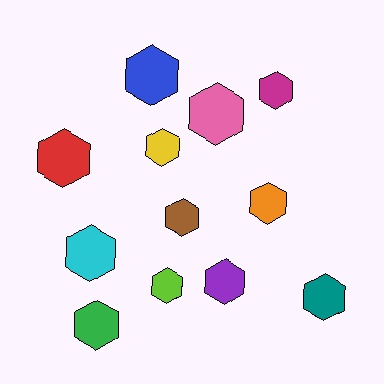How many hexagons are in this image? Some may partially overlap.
There are 12 hexagons.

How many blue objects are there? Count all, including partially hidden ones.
There is 1 blue object.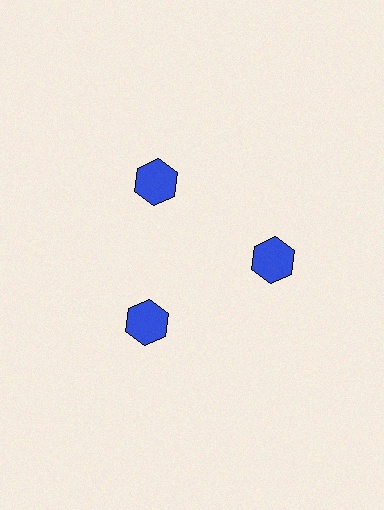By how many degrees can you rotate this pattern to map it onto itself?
The pattern maps onto itself every 120 degrees of rotation.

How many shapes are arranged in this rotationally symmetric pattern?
There are 3 shapes, arranged in 3 groups of 1.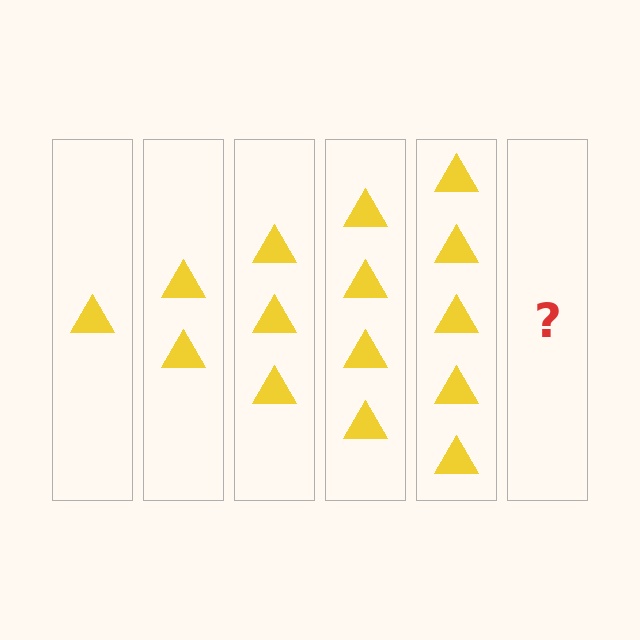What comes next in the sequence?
The next element should be 6 triangles.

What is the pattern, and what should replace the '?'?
The pattern is that each step adds one more triangle. The '?' should be 6 triangles.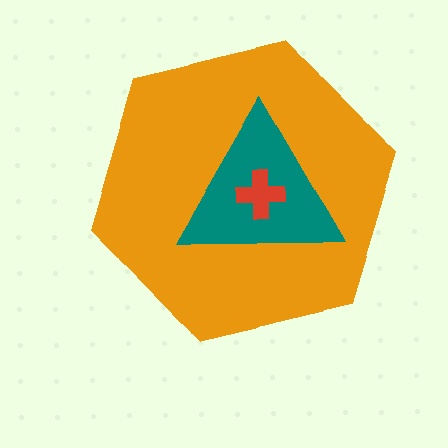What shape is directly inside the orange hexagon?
The teal triangle.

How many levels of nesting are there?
3.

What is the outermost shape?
The orange hexagon.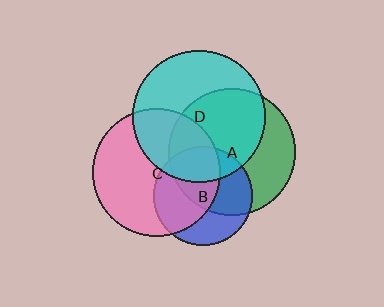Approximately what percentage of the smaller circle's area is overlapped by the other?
Approximately 55%.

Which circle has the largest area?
Circle D (cyan).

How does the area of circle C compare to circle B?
Approximately 1.6 times.